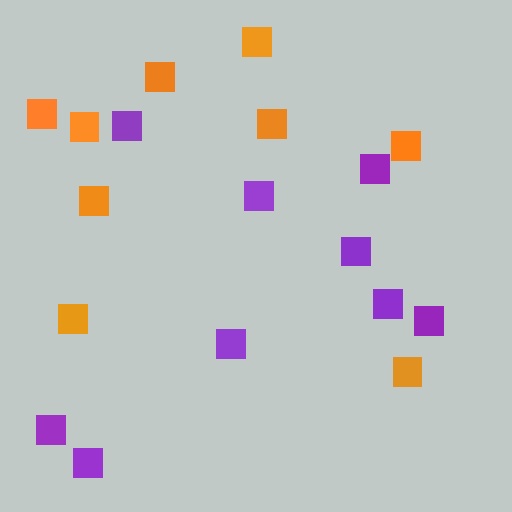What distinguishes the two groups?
There are 2 groups: one group of purple squares (9) and one group of orange squares (9).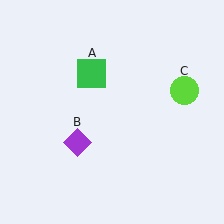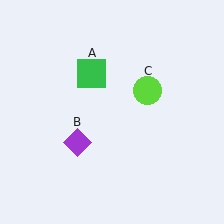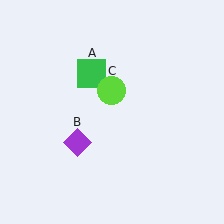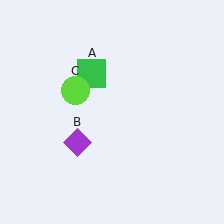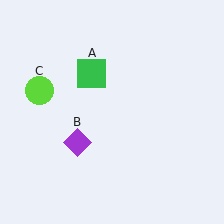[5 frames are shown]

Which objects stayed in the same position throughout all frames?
Green square (object A) and purple diamond (object B) remained stationary.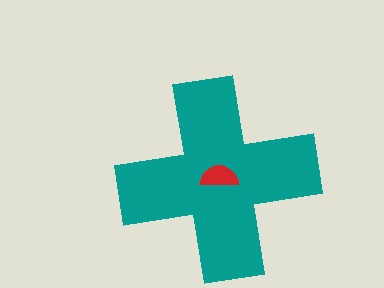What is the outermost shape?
The teal cross.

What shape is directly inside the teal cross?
The red semicircle.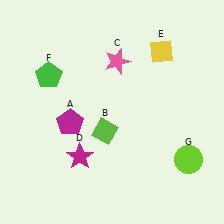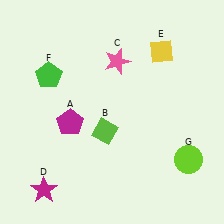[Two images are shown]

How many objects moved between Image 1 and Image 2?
1 object moved between the two images.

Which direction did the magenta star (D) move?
The magenta star (D) moved left.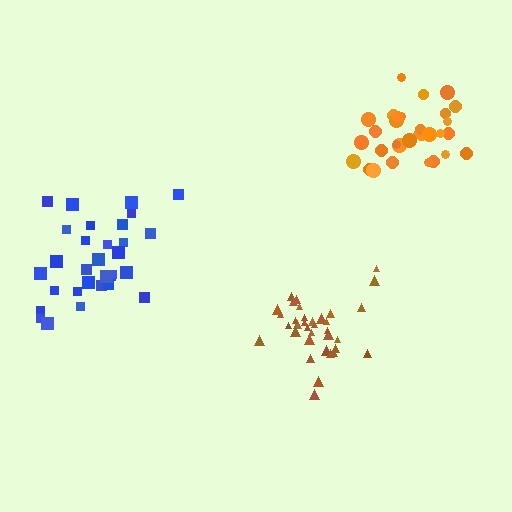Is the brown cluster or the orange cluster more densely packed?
Brown.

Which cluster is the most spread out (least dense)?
Blue.